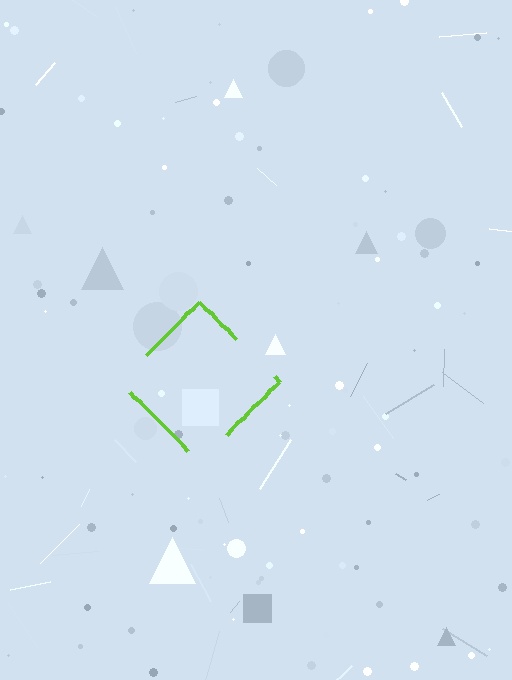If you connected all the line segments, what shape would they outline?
They would outline a diamond.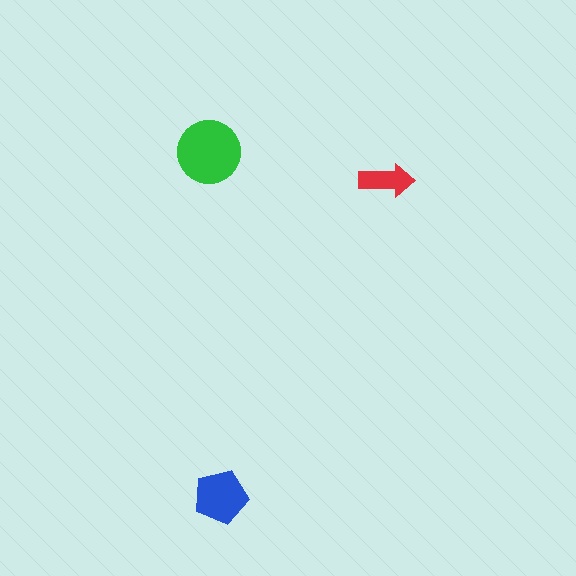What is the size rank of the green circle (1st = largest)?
1st.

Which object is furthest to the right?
The red arrow is rightmost.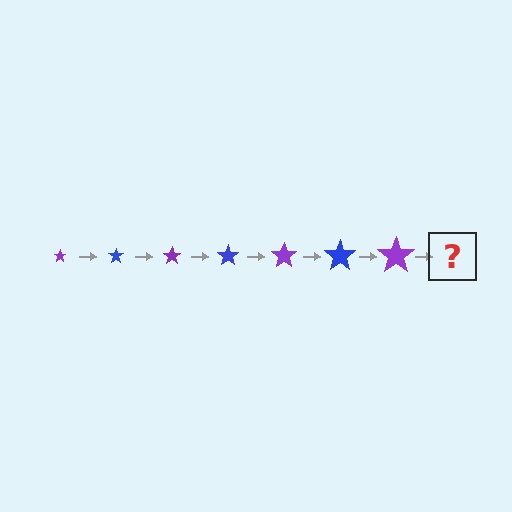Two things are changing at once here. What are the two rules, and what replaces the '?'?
The two rules are that the star grows larger each step and the color cycles through purple and blue. The '?' should be a blue star, larger than the previous one.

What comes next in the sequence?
The next element should be a blue star, larger than the previous one.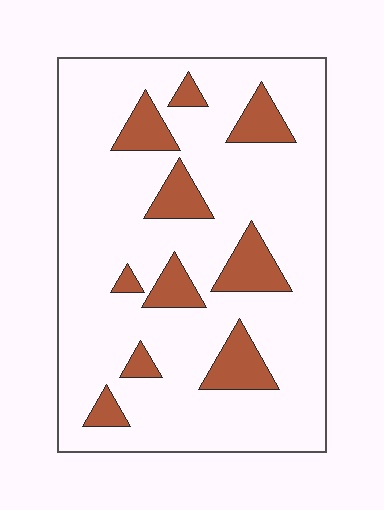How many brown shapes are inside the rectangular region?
10.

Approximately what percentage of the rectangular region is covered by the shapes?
Approximately 15%.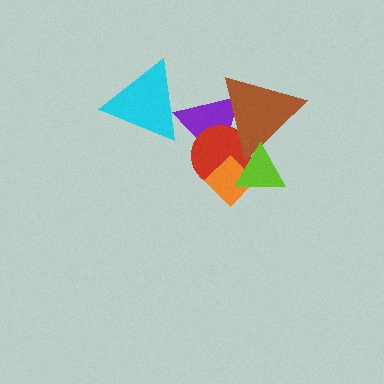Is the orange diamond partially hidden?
Yes, it is partially covered by another shape.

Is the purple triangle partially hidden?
Yes, it is partially covered by another shape.